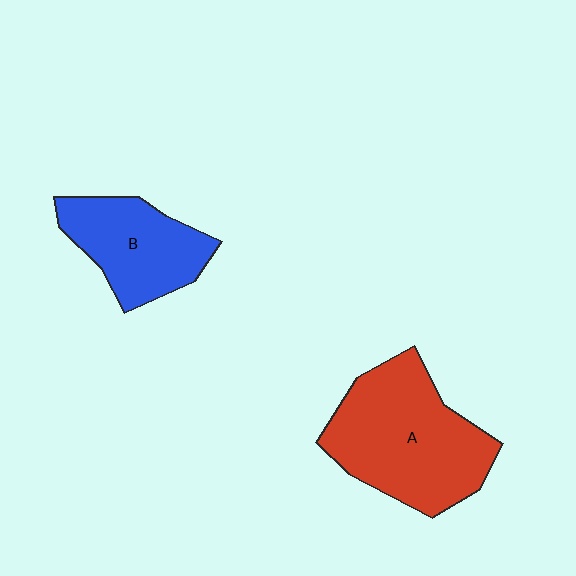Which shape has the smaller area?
Shape B (blue).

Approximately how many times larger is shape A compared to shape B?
Approximately 1.6 times.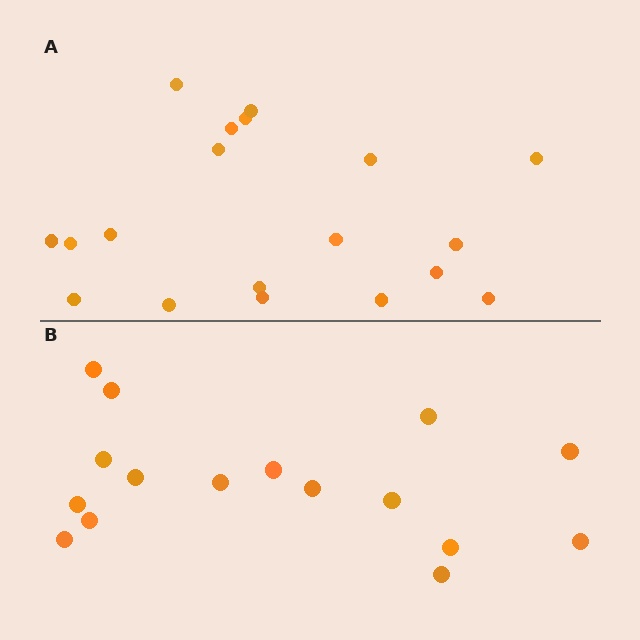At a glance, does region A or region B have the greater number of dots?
Region A (the top region) has more dots.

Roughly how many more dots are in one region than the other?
Region A has just a few more — roughly 2 or 3 more dots than region B.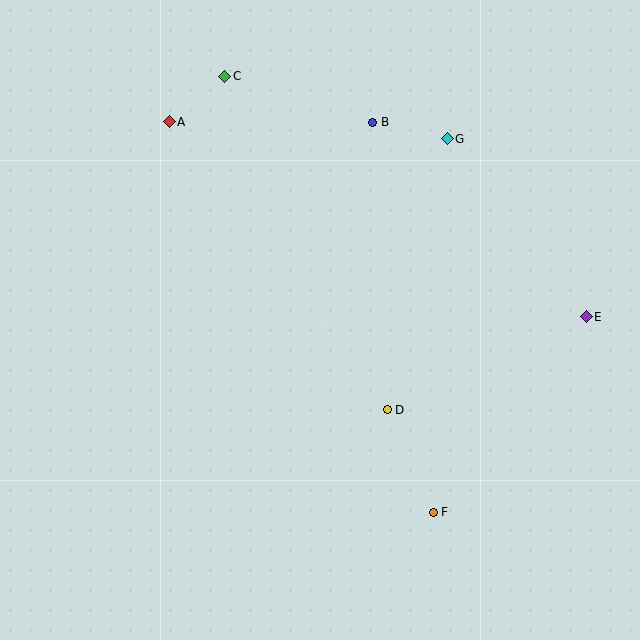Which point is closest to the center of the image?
Point D at (387, 410) is closest to the center.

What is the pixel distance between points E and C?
The distance between E and C is 434 pixels.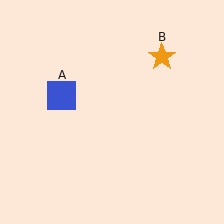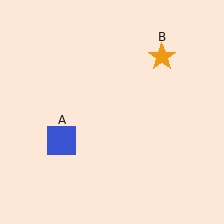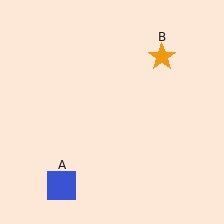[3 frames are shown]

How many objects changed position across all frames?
1 object changed position: blue square (object A).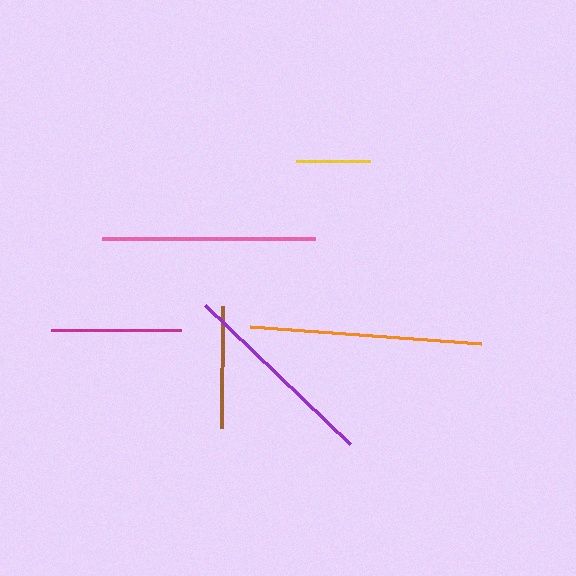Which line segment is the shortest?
The yellow line is the shortest at approximately 74 pixels.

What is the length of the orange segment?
The orange segment is approximately 231 pixels long.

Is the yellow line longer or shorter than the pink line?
The pink line is longer than the yellow line.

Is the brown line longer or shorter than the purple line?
The purple line is longer than the brown line.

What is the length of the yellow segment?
The yellow segment is approximately 74 pixels long.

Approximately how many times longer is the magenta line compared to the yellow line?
The magenta line is approximately 1.7 times the length of the yellow line.